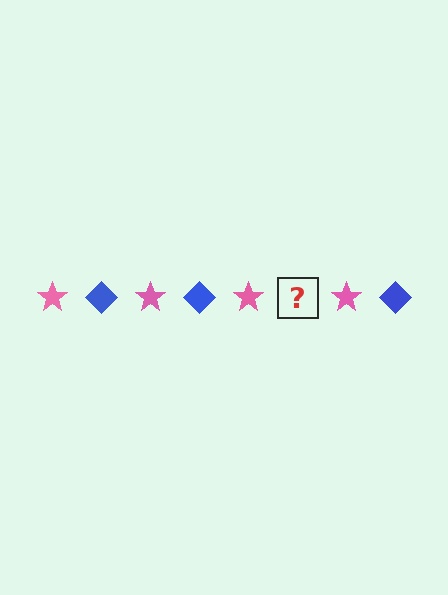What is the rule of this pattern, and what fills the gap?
The rule is that the pattern alternates between pink star and blue diamond. The gap should be filled with a blue diamond.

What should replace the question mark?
The question mark should be replaced with a blue diamond.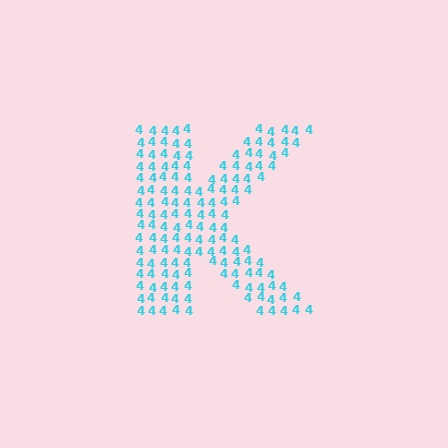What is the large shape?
The large shape is the letter K.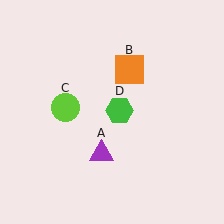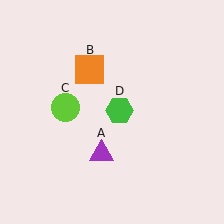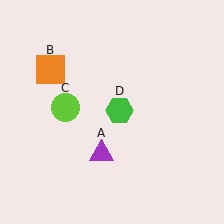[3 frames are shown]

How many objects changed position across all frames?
1 object changed position: orange square (object B).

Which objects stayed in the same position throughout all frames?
Purple triangle (object A) and lime circle (object C) and green hexagon (object D) remained stationary.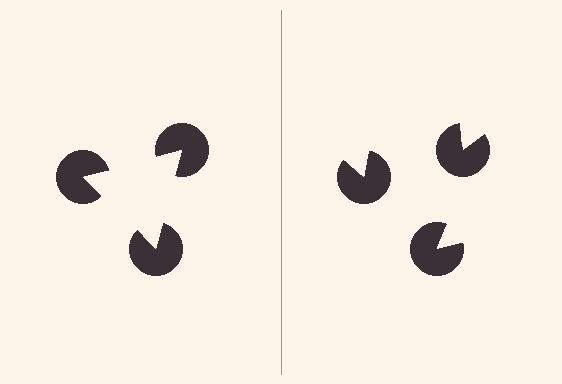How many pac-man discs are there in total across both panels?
6 — 3 on each side.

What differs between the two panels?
The pac-man discs are positioned identically on both sides; only the wedge orientations differ. On the left they align to a triangle; on the right they are misaligned.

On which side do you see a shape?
An illusory triangle appears on the left side. On the right side the wedge cuts are rotated, so no coherent shape forms.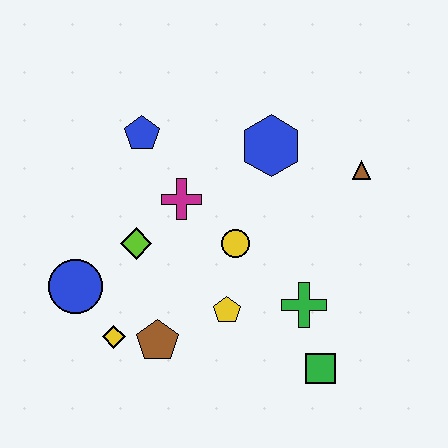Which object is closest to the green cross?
The green square is closest to the green cross.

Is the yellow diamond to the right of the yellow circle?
No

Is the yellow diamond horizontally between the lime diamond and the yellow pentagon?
No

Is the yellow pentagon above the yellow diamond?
Yes